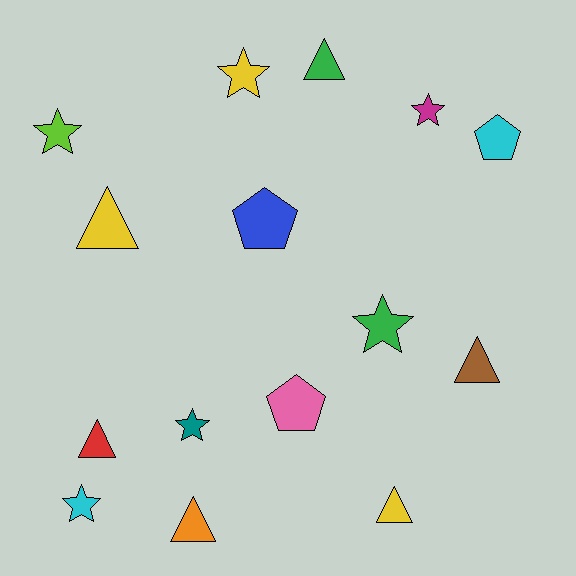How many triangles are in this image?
There are 6 triangles.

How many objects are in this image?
There are 15 objects.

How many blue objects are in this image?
There is 1 blue object.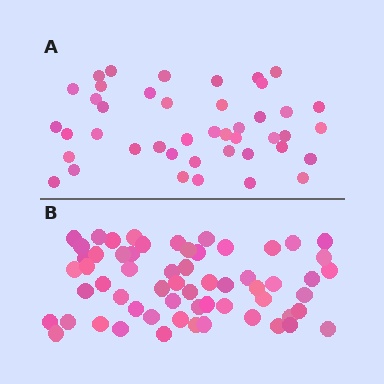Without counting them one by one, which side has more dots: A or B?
Region B (the bottom region) has more dots.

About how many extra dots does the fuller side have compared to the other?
Region B has approximately 15 more dots than region A.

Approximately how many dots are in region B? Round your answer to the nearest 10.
About 60 dots.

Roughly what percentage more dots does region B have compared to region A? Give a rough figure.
About 40% more.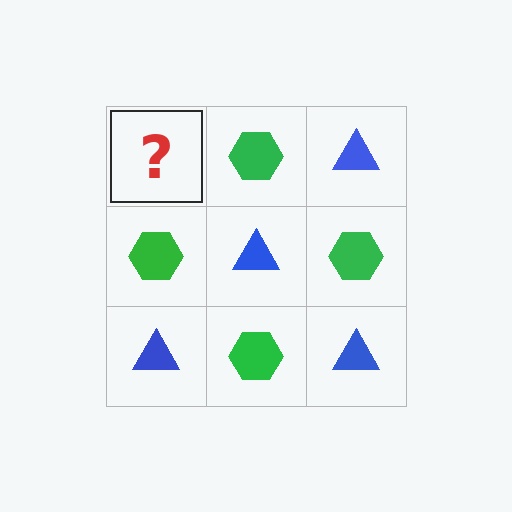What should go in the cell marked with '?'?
The missing cell should contain a blue triangle.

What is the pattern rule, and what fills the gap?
The rule is that it alternates blue triangle and green hexagon in a checkerboard pattern. The gap should be filled with a blue triangle.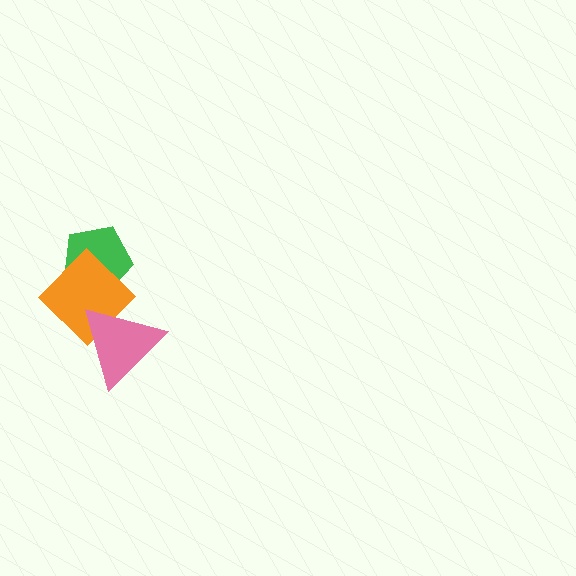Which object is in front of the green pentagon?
The orange diamond is in front of the green pentagon.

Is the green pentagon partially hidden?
Yes, it is partially covered by another shape.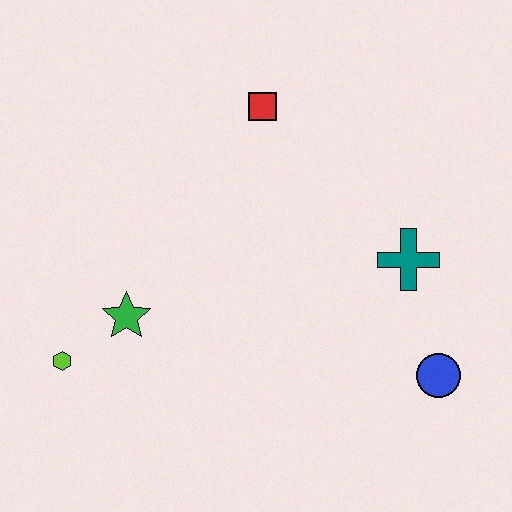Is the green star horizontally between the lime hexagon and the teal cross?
Yes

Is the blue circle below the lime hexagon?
Yes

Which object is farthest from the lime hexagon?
The blue circle is farthest from the lime hexagon.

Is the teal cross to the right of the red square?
Yes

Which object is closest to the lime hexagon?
The green star is closest to the lime hexagon.